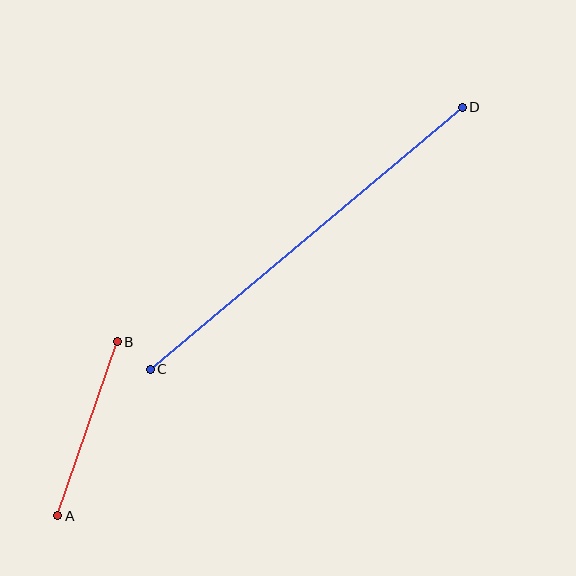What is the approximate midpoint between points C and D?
The midpoint is at approximately (306, 238) pixels.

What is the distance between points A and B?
The distance is approximately 184 pixels.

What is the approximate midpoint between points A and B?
The midpoint is at approximately (87, 429) pixels.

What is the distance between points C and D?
The distance is approximately 407 pixels.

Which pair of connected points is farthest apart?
Points C and D are farthest apart.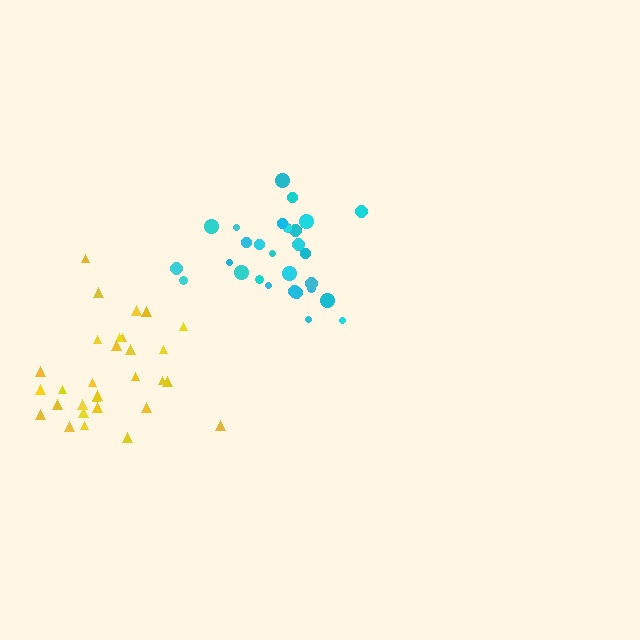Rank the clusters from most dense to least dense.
cyan, yellow.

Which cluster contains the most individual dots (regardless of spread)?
Yellow (30).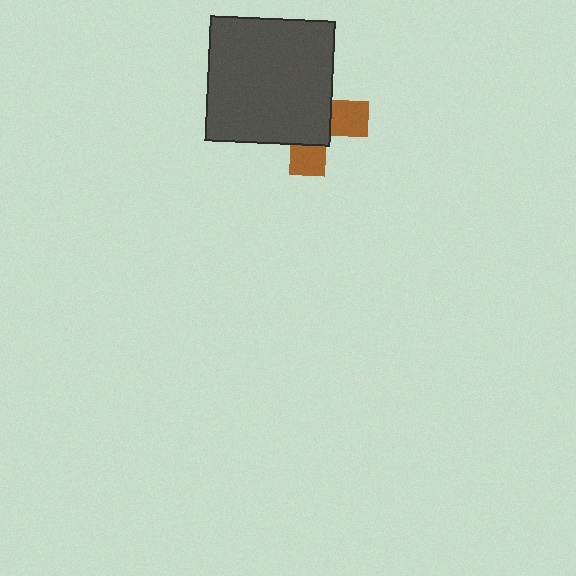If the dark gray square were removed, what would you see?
You would see the complete brown cross.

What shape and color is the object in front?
The object in front is a dark gray square.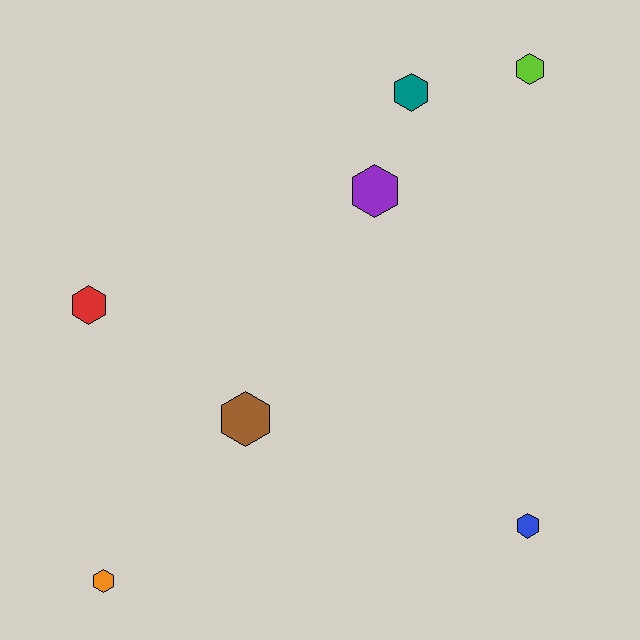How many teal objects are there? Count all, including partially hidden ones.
There is 1 teal object.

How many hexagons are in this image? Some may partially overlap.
There are 7 hexagons.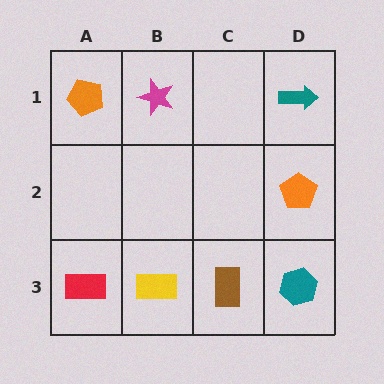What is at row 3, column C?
A brown rectangle.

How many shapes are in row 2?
1 shape.